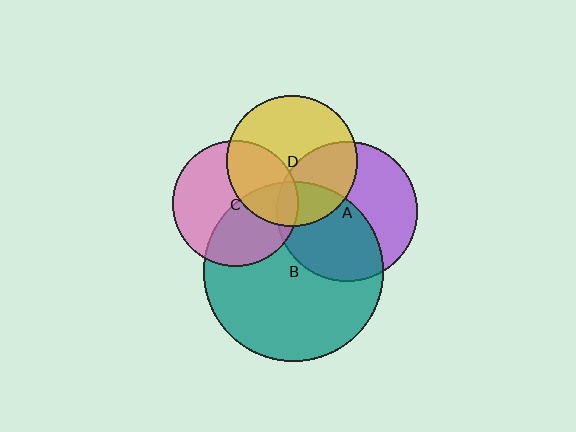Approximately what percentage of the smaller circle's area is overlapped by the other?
Approximately 35%.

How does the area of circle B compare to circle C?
Approximately 2.0 times.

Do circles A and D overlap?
Yes.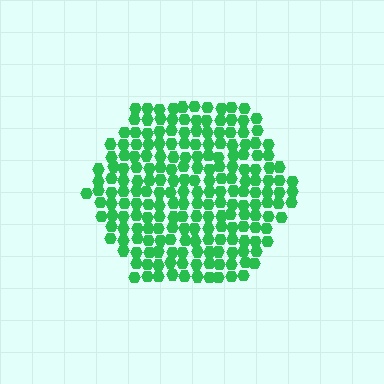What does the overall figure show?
The overall figure shows a hexagon.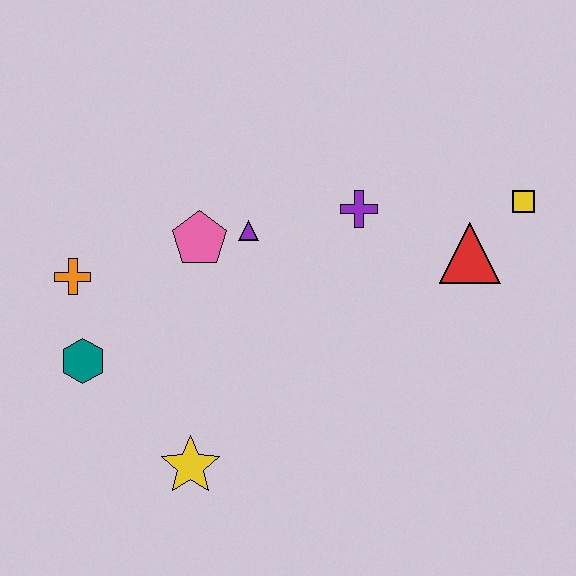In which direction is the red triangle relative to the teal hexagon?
The red triangle is to the right of the teal hexagon.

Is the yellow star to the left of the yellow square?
Yes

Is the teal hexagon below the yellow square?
Yes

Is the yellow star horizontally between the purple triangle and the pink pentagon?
No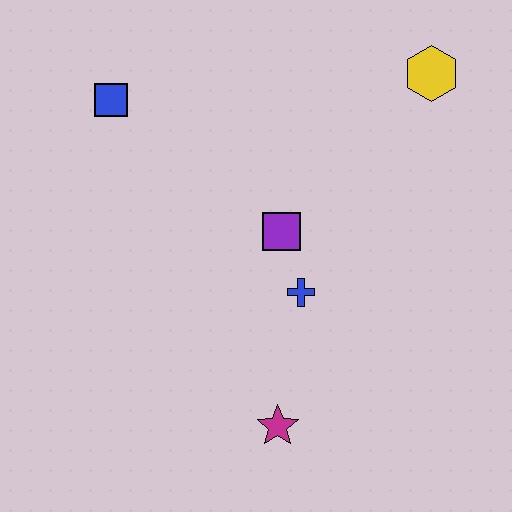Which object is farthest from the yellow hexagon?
The magenta star is farthest from the yellow hexagon.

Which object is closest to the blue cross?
The purple square is closest to the blue cross.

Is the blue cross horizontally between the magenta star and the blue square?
No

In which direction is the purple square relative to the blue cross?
The purple square is above the blue cross.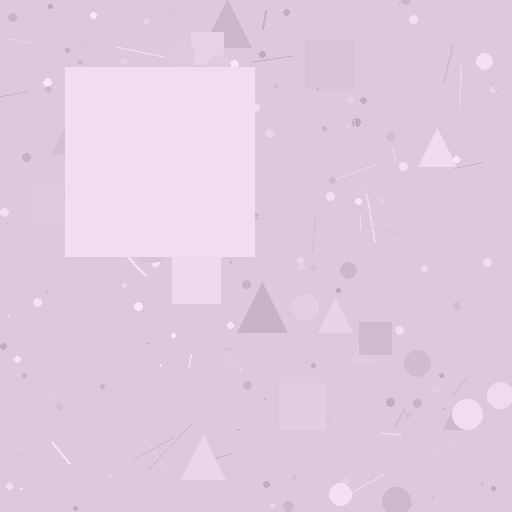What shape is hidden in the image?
A square is hidden in the image.